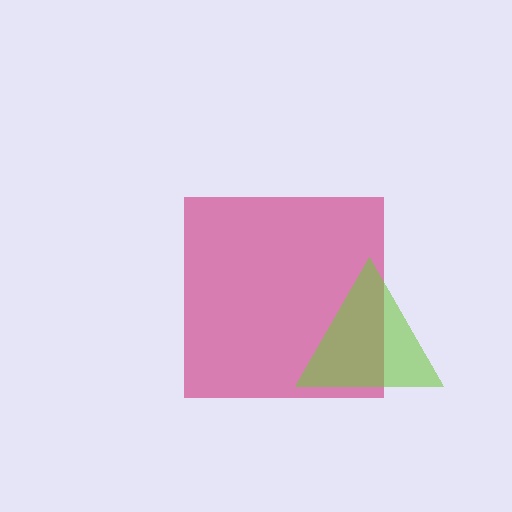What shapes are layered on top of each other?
The layered shapes are: a magenta square, a lime triangle.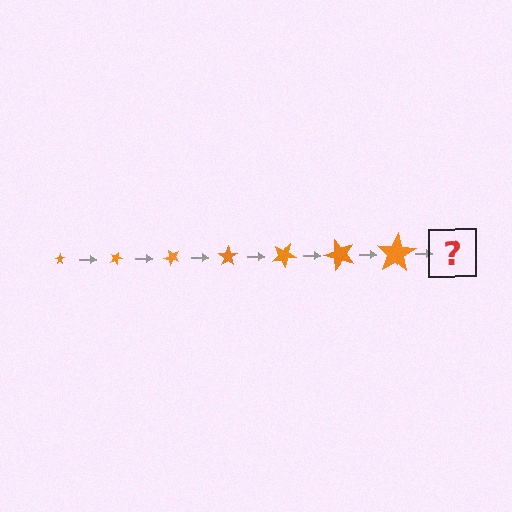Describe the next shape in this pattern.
It should be a star, larger than the previous one and rotated 175 degrees from the start.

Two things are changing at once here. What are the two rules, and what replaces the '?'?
The two rules are that the star grows larger each step and it rotates 25 degrees each step. The '?' should be a star, larger than the previous one and rotated 175 degrees from the start.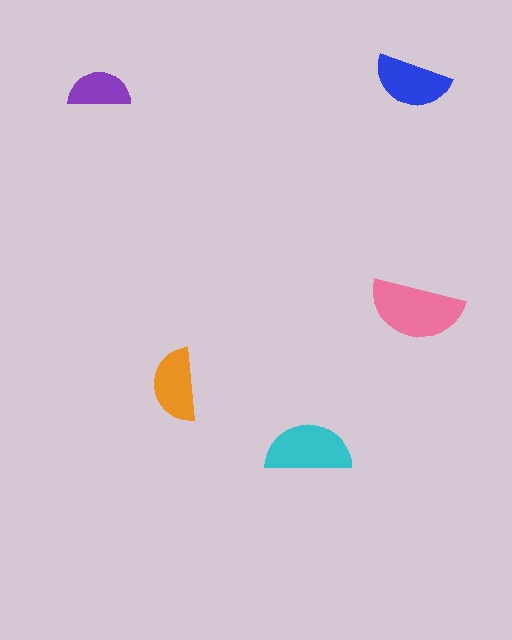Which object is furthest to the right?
The pink semicircle is rightmost.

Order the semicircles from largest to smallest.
the pink one, the cyan one, the blue one, the orange one, the purple one.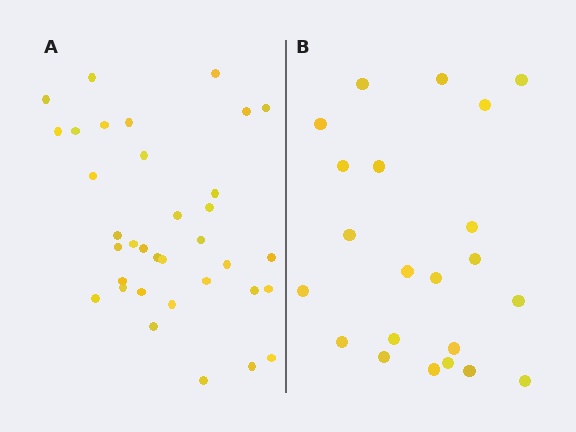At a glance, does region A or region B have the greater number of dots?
Region A (the left region) has more dots.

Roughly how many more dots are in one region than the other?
Region A has approximately 15 more dots than region B.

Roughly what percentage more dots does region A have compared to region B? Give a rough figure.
About 60% more.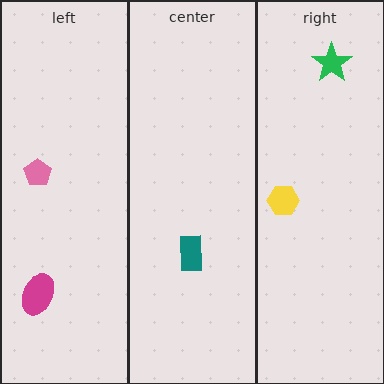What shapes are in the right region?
The yellow hexagon, the green star.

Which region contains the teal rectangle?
The center region.